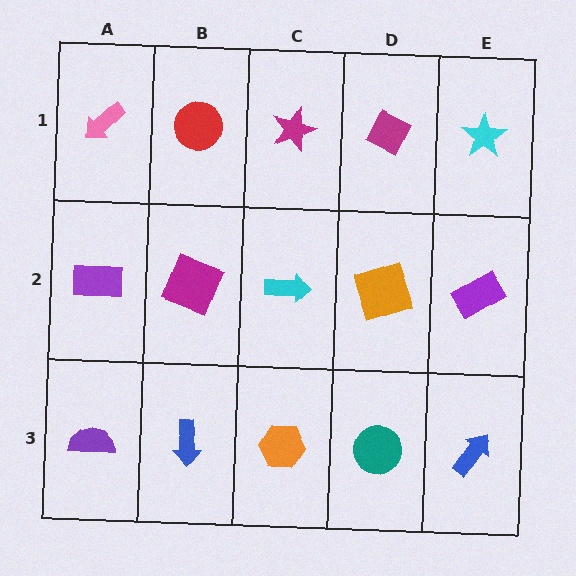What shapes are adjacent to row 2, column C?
A magenta star (row 1, column C), an orange hexagon (row 3, column C), a magenta square (row 2, column B), an orange square (row 2, column D).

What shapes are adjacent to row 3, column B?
A magenta square (row 2, column B), a purple semicircle (row 3, column A), an orange hexagon (row 3, column C).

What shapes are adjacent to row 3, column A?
A purple rectangle (row 2, column A), a blue arrow (row 3, column B).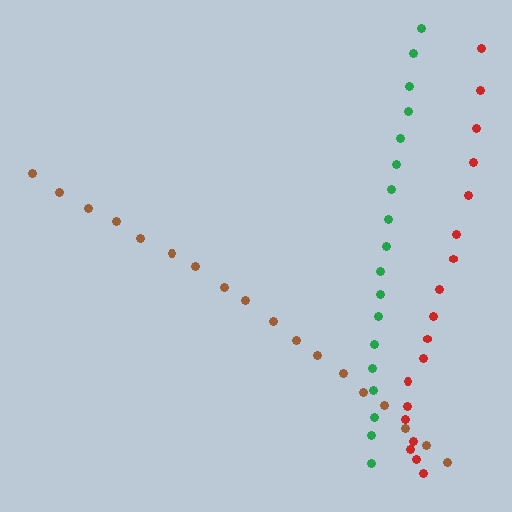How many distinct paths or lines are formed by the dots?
There are 3 distinct paths.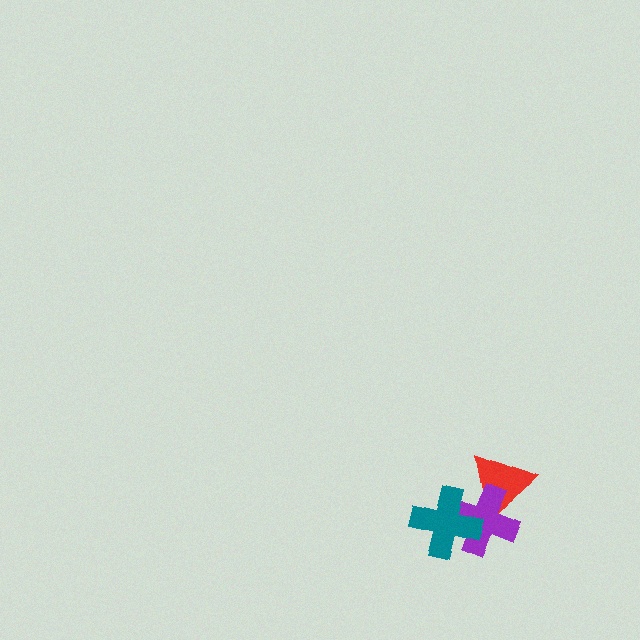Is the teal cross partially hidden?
No, no other shape covers it.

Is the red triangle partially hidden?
Yes, it is partially covered by another shape.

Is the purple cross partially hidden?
Yes, it is partially covered by another shape.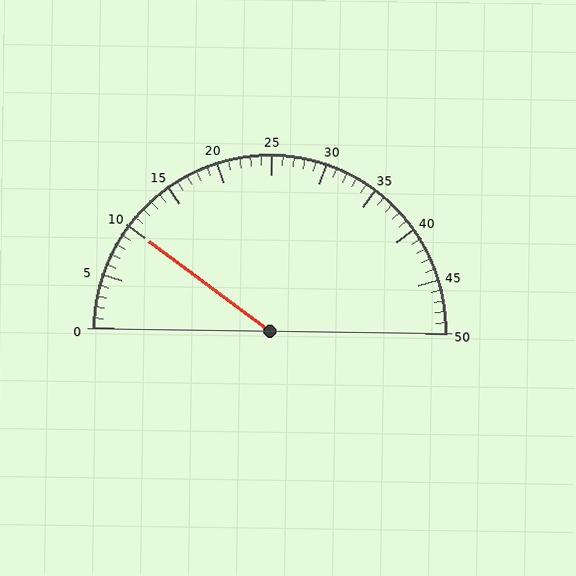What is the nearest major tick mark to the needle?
The nearest major tick mark is 10.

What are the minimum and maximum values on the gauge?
The gauge ranges from 0 to 50.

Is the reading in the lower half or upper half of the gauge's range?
The reading is in the lower half of the range (0 to 50).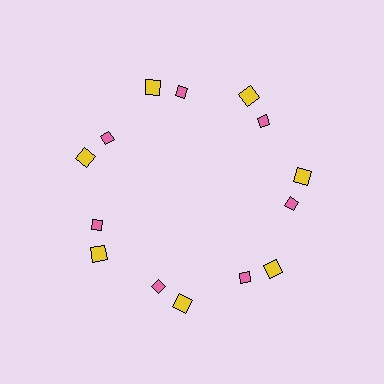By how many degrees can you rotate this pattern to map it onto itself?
The pattern maps onto itself every 51 degrees of rotation.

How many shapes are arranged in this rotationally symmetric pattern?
There are 14 shapes, arranged in 7 groups of 2.